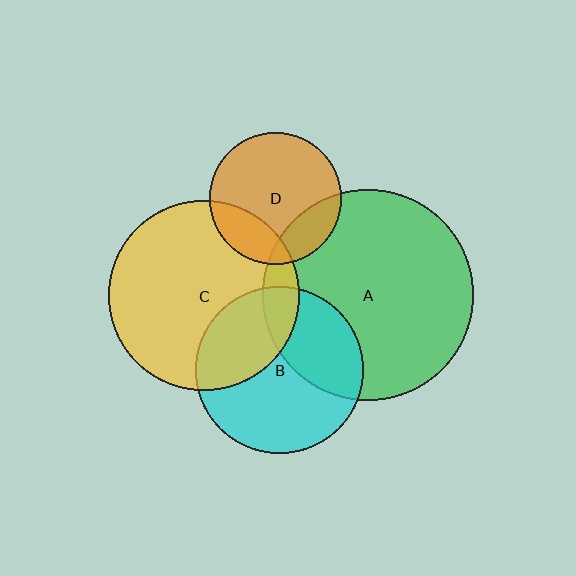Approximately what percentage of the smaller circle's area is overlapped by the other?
Approximately 35%.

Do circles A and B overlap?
Yes.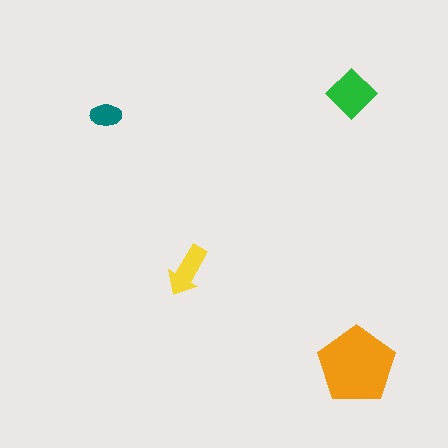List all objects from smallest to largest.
The teal ellipse, the yellow arrow, the green diamond, the orange pentagon.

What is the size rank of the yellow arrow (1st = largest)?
3rd.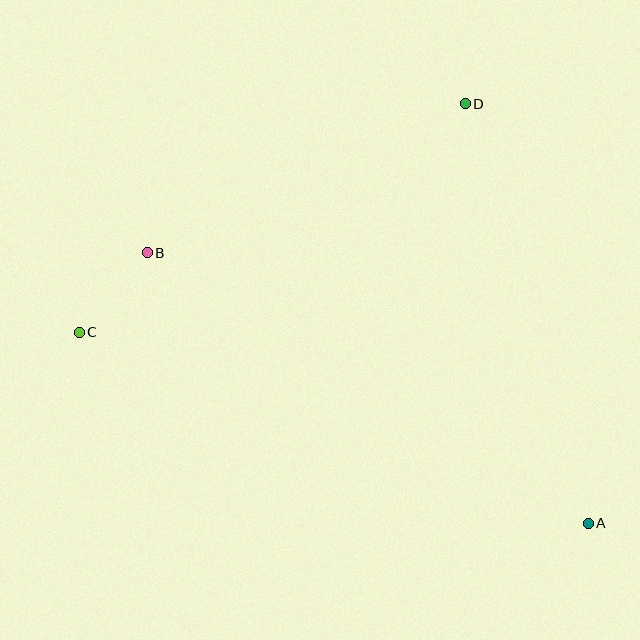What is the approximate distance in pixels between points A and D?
The distance between A and D is approximately 437 pixels.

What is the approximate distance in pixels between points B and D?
The distance between B and D is approximately 351 pixels.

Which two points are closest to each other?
Points B and C are closest to each other.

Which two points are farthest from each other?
Points A and C are farthest from each other.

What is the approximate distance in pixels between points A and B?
The distance between A and B is approximately 518 pixels.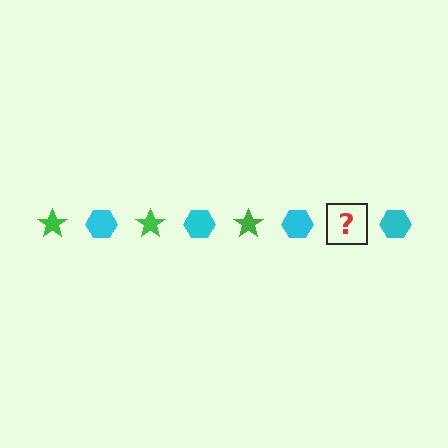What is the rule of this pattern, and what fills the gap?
The rule is that the pattern alternates between green star and cyan hexagon. The gap should be filled with a green star.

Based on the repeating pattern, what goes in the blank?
The blank should be a green star.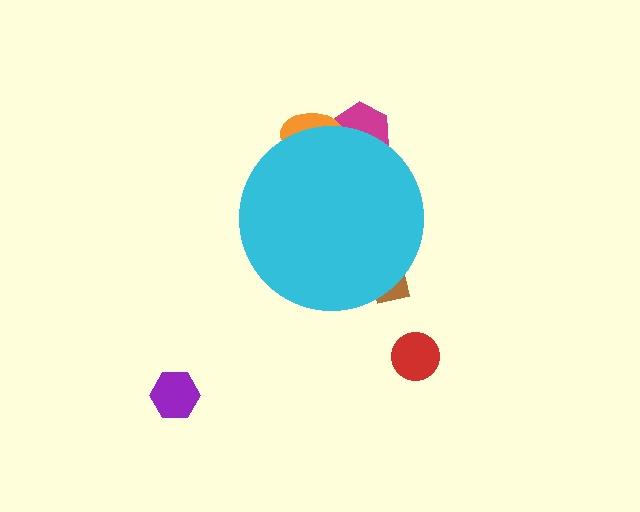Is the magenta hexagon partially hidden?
Yes, the magenta hexagon is partially hidden behind the cyan circle.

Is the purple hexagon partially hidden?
No, the purple hexagon is fully visible.